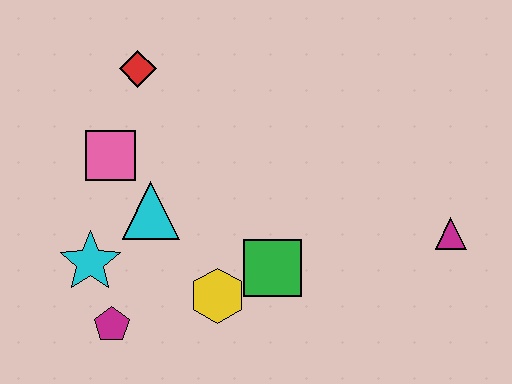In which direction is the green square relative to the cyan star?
The green square is to the right of the cyan star.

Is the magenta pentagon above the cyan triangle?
No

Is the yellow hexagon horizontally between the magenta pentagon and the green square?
Yes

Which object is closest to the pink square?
The cyan triangle is closest to the pink square.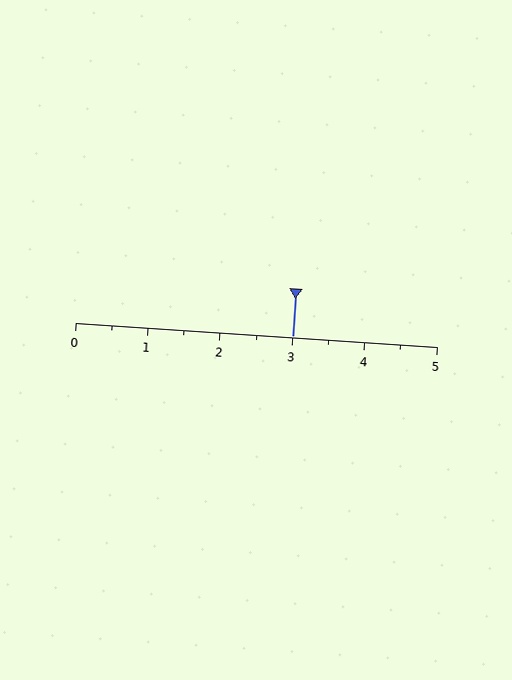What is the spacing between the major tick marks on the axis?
The major ticks are spaced 1 apart.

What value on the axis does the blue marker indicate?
The marker indicates approximately 3.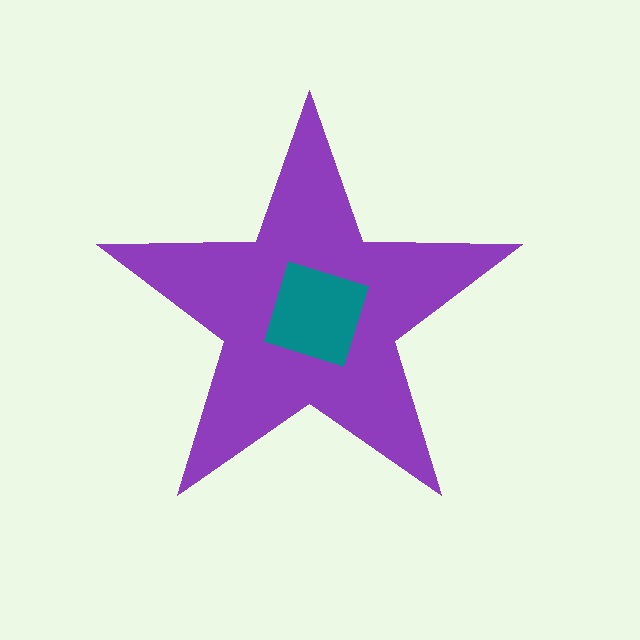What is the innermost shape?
The teal square.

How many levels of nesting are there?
2.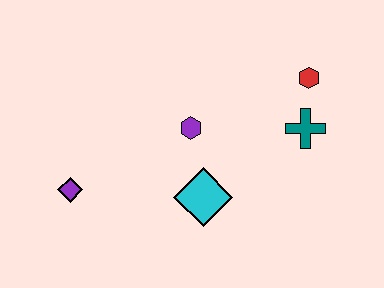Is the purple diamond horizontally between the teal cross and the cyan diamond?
No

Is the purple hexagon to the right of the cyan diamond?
No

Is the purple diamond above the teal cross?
No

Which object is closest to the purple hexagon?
The cyan diamond is closest to the purple hexagon.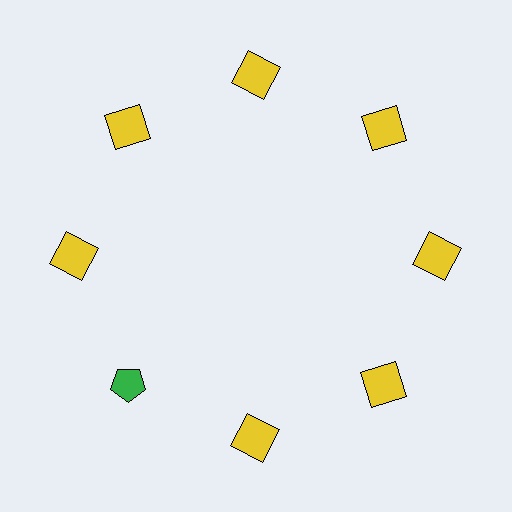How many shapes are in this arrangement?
There are 8 shapes arranged in a ring pattern.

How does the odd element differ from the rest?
It differs in both color (green instead of yellow) and shape (pentagon instead of square).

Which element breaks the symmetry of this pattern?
The green pentagon at roughly the 8 o'clock position breaks the symmetry. All other shapes are yellow squares.